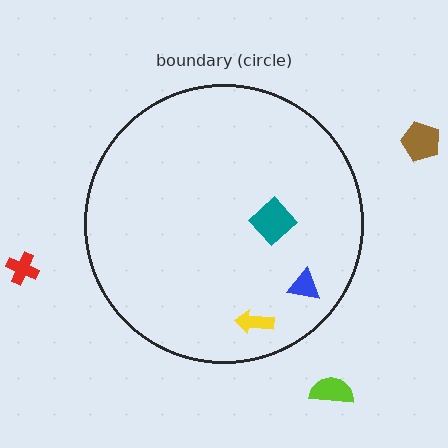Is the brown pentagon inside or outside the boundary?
Outside.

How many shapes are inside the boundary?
3 inside, 3 outside.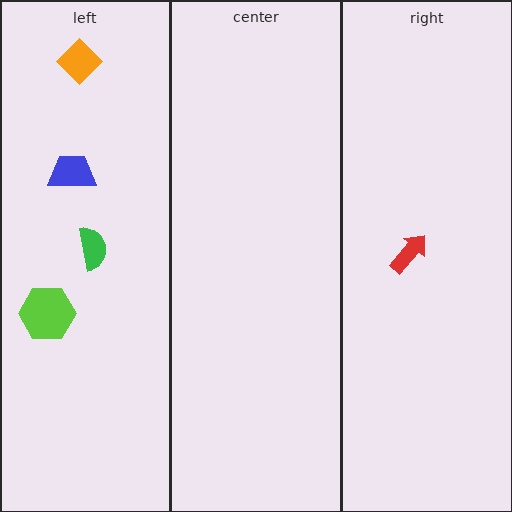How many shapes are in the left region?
4.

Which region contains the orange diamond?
The left region.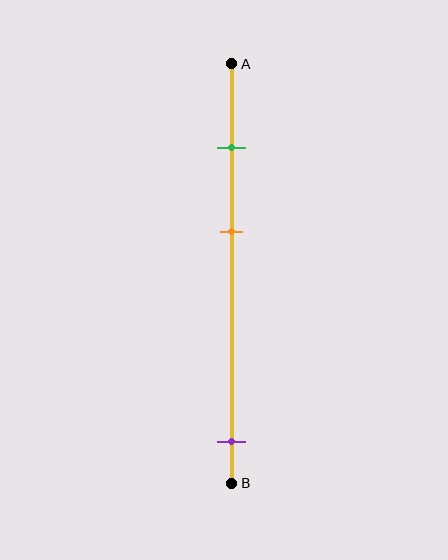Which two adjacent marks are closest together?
The green and orange marks are the closest adjacent pair.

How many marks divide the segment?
There are 3 marks dividing the segment.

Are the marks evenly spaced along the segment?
No, the marks are not evenly spaced.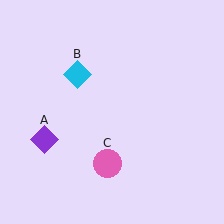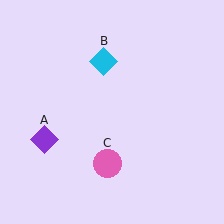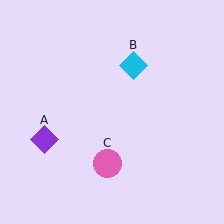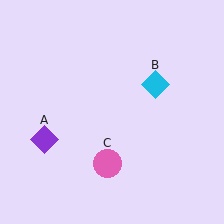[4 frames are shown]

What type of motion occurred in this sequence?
The cyan diamond (object B) rotated clockwise around the center of the scene.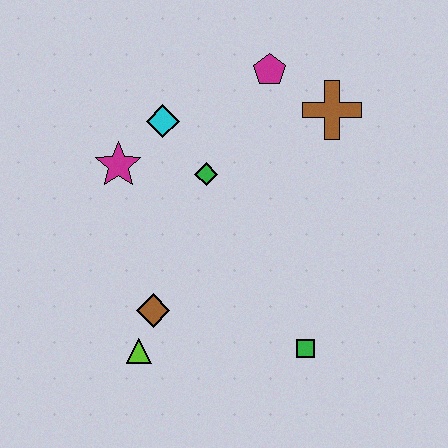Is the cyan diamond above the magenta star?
Yes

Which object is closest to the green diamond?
The cyan diamond is closest to the green diamond.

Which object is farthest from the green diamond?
The green square is farthest from the green diamond.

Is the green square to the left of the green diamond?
No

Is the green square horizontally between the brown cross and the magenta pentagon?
Yes